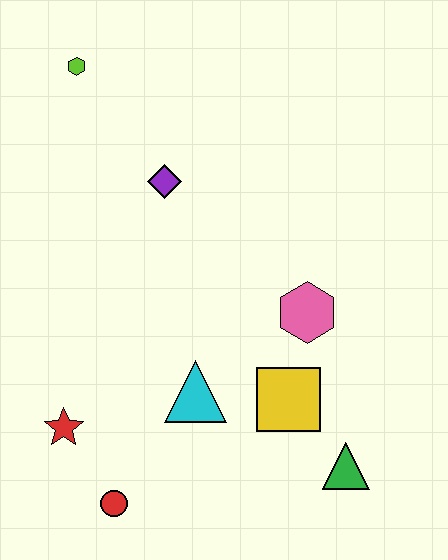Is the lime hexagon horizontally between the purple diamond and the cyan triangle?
No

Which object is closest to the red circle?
The red star is closest to the red circle.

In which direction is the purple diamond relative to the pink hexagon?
The purple diamond is to the left of the pink hexagon.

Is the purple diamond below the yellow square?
No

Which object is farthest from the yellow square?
The lime hexagon is farthest from the yellow square.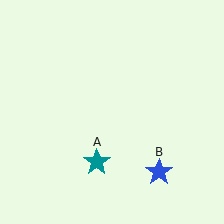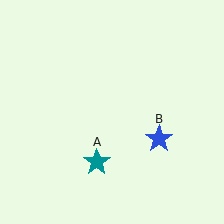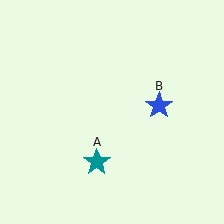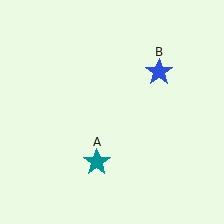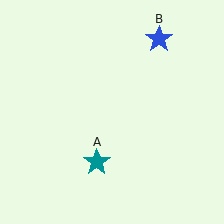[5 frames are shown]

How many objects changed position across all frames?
1 object changed position: blue star (object B).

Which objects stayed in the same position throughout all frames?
Teal star (object A) remained stationary.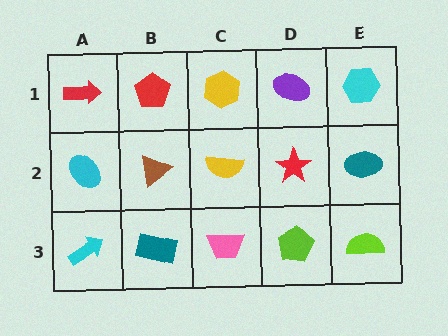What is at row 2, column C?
A yellow semicircle.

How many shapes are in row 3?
5 shapes.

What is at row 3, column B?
A teal rectangle.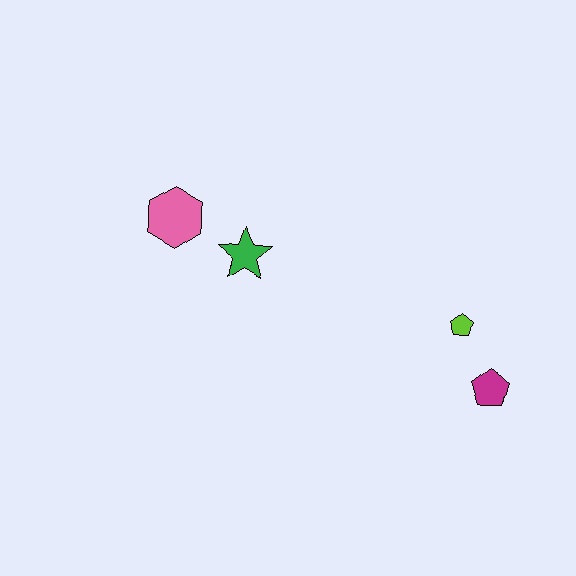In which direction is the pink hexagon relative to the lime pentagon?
The pink hexagon is to the left of the lime pentagon.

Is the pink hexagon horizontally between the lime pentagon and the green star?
No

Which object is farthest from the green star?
The magenta pentagon is farthest from the green star.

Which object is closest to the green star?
The pink hexagon is closest to the green star.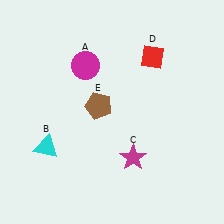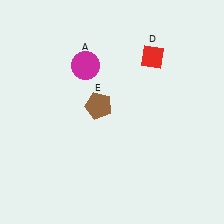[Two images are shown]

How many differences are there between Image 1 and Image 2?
There are 2 differences between the two images.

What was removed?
The magenta star (C), the cyan triangle (B) were removed in Image 2.